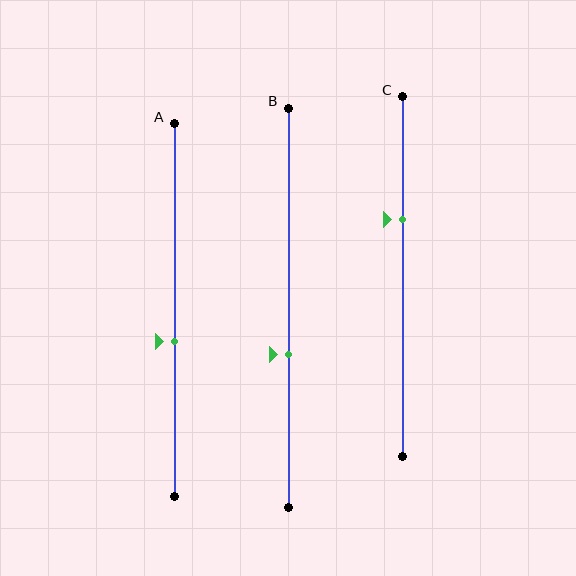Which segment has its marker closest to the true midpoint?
Segment A has its marker closest to the true midpoint.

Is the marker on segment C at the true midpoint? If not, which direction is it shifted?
No, the marker on segment C is shifted upward by about 16% of the segment length.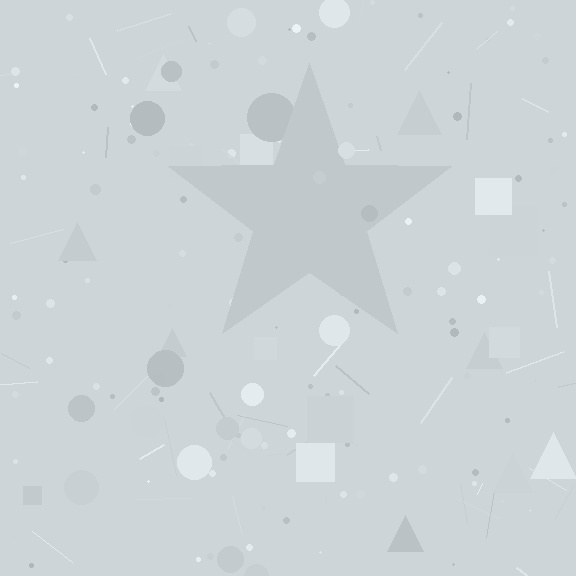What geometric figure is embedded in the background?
A star is embedded in the background.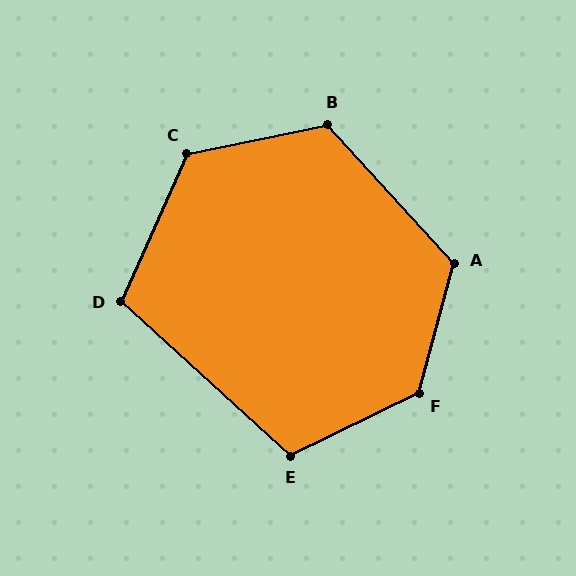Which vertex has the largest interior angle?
F, at approximately 131 degrees.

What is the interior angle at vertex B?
Approximately 121 degrees (obtuse).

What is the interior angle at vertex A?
Approximately 122 degrees (obtuse).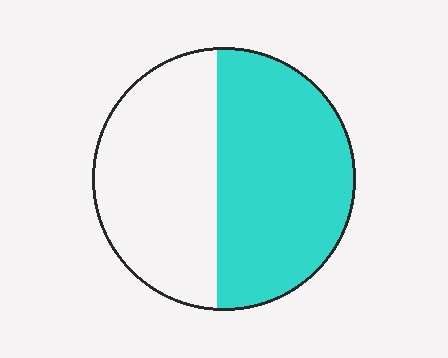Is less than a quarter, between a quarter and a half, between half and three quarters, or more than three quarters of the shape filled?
Between half and three quarters.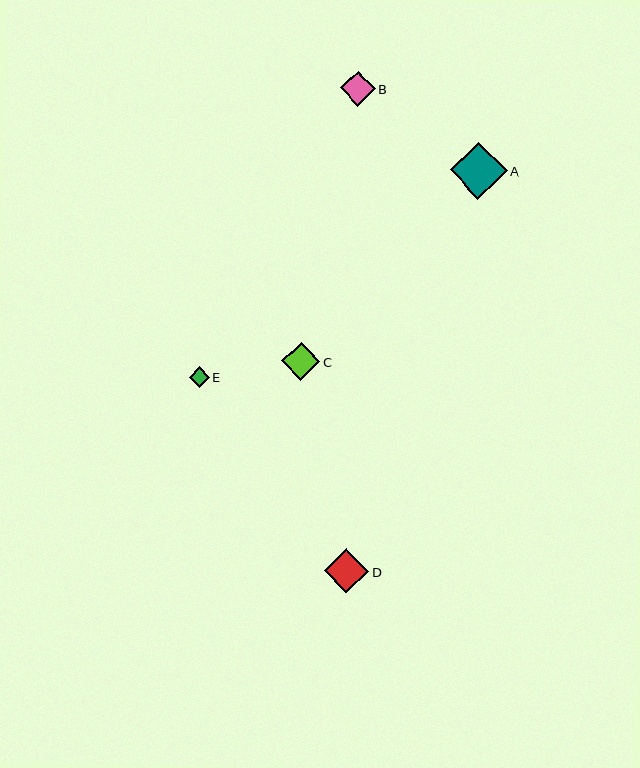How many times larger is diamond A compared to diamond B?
Diamond A is approximately 1.6 times the size of diamond B.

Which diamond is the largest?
Diamond A is the largest with a size of approximately 57 pixels.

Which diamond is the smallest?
Diamond E is the smallest with a size of approximately 20 pixels.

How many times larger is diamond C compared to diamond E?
Diamond C is approximately 1.9 times the size of diamond E.